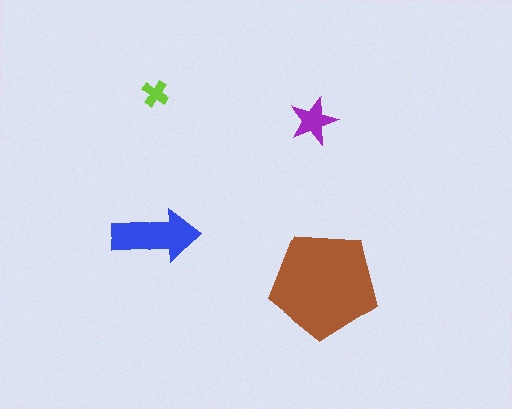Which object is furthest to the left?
The lime cross is leftmost.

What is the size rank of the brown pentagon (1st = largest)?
1st.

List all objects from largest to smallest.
The brown pentagon, the blue arrow, the purple star, the lime cross.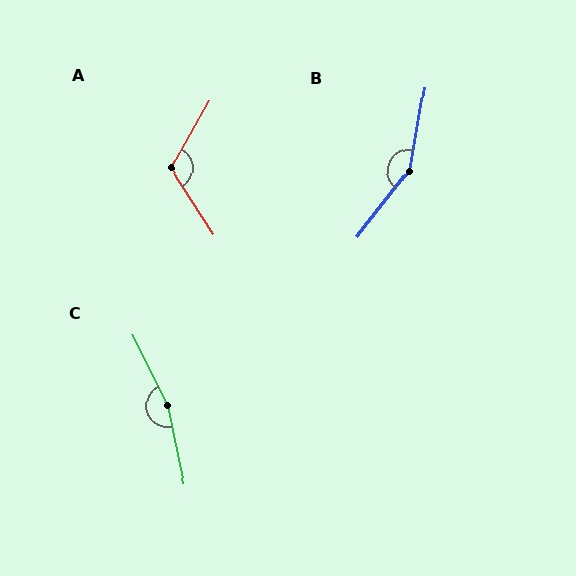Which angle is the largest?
C, at approximately 165 degrees.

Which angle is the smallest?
A, at approximately 117 degrees.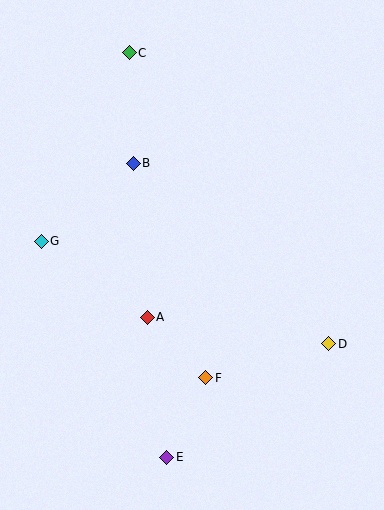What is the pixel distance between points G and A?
The distance between G and A is 130 pixels.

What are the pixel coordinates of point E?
Point E is at (167, 458).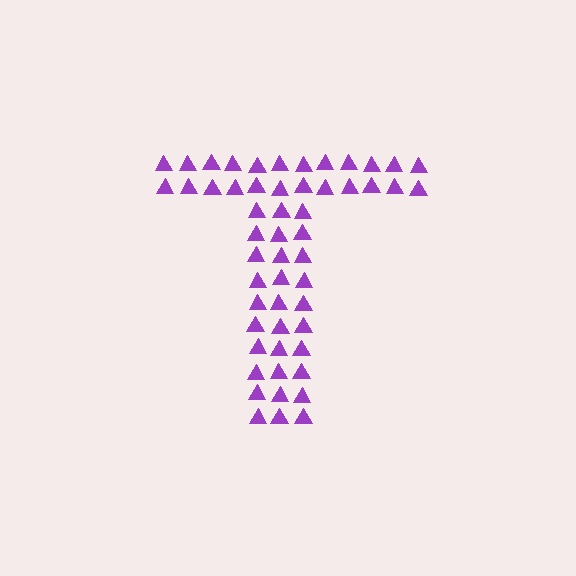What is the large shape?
The large shape is the letter T.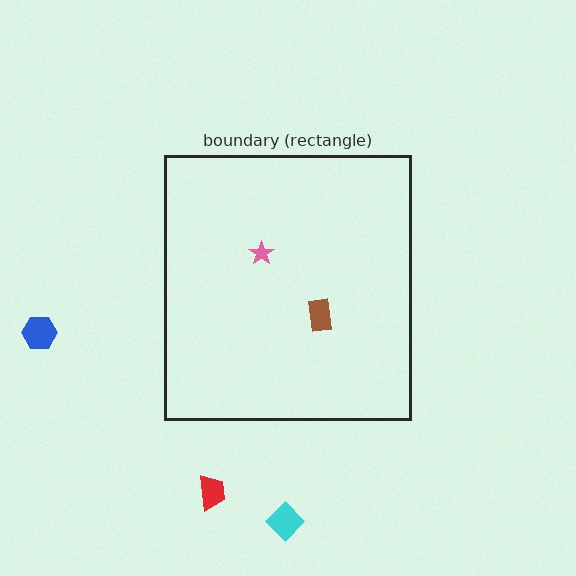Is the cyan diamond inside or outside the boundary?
Outside.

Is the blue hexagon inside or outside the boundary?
Outside.